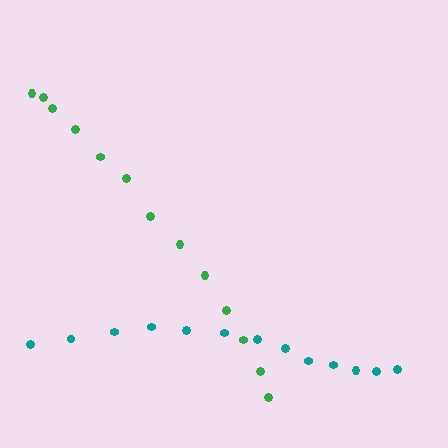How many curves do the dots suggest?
There are 2 distinct paths.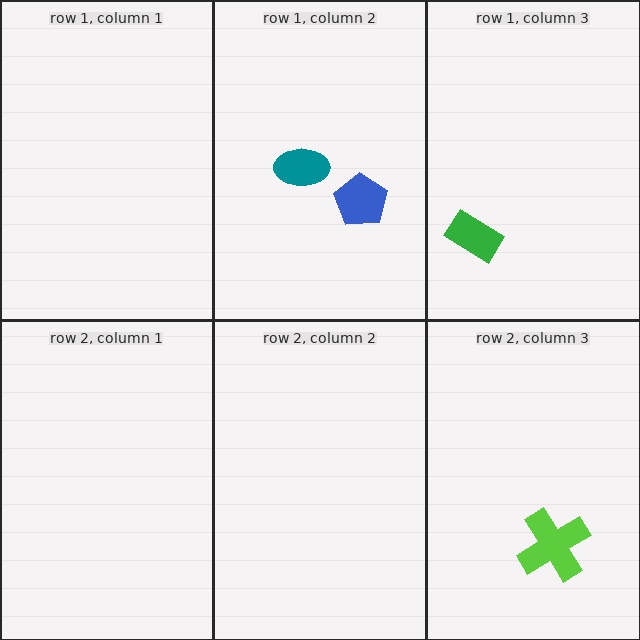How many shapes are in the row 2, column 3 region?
1.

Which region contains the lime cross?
The row 2, column 3 region.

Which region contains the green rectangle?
The row 1, column 3 region.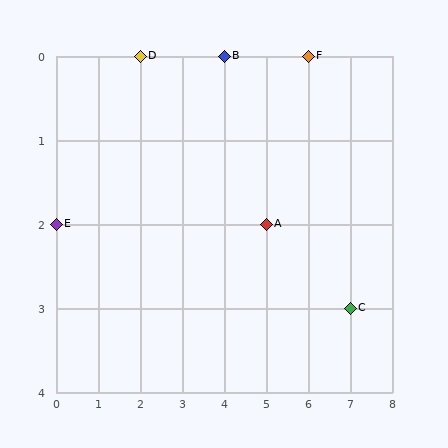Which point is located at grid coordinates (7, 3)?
Point C is at (7, 3).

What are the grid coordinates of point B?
Point B is at grid coordinates (4, 0).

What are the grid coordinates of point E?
Point E is at grid coordinates (0, 2).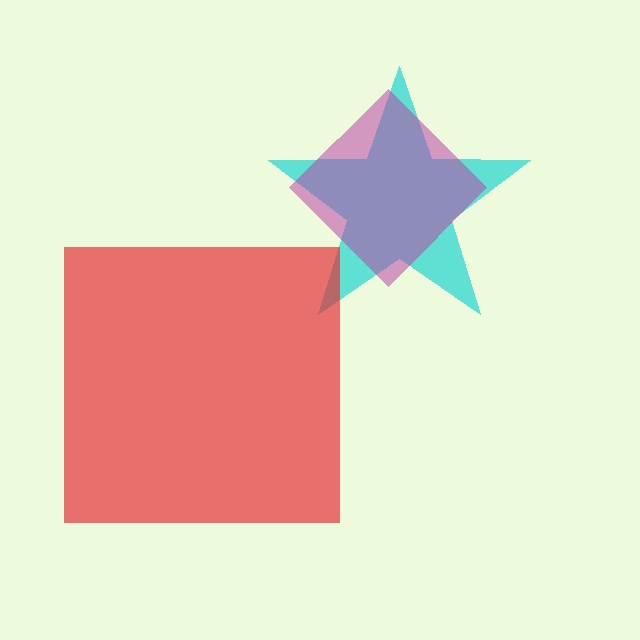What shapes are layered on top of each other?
The layered shapes are: a cyan star, a red square, a magenta diamond.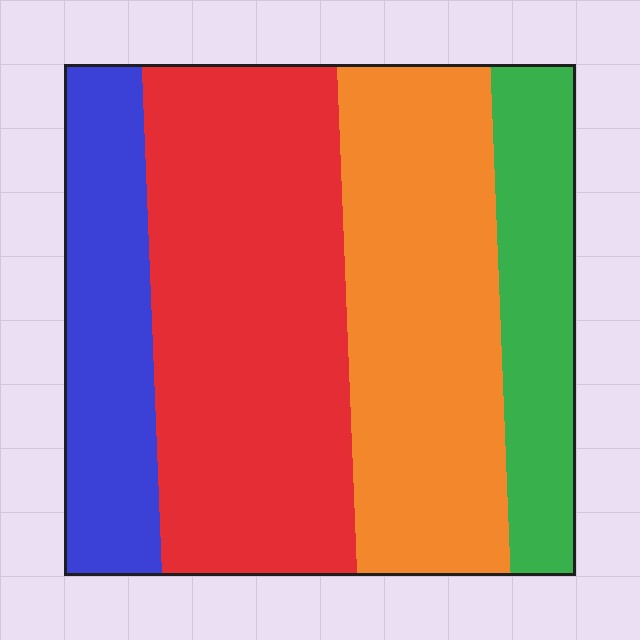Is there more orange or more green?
Orange.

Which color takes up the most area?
Red, at roughly 40%.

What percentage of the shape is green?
Green takes up about one sixth (1/6) of the shape.